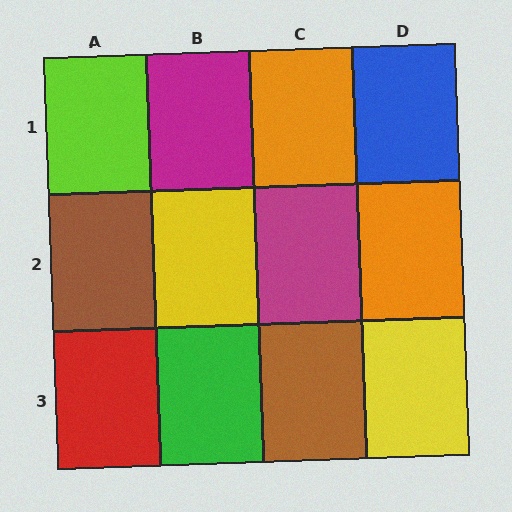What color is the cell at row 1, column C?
Orange.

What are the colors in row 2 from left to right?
Brown, yellow, magenta, orange.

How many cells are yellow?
2 cells are yellow.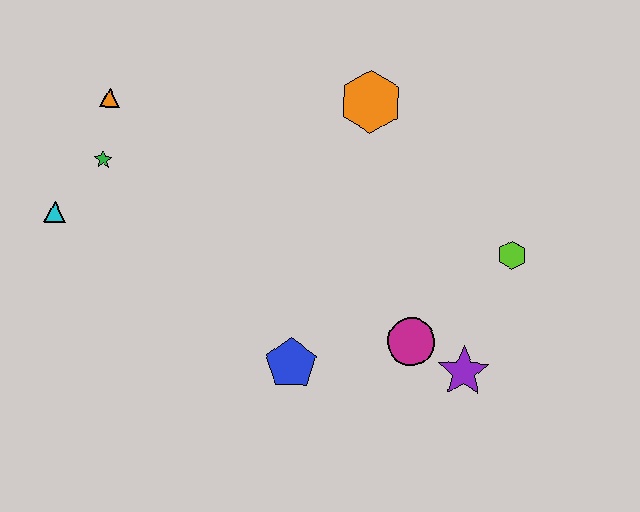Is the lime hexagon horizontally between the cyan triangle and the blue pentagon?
No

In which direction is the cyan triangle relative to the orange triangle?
The cyan triangle is below the orange triangle.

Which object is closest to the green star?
The orange triangle is closest to the green star.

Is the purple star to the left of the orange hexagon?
No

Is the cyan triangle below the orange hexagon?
Yes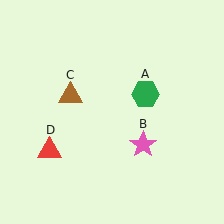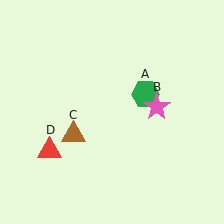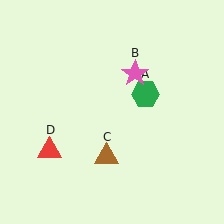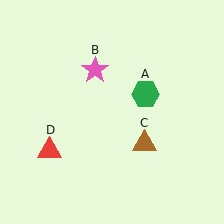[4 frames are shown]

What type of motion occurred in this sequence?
The pink star (object B), brown triangle (object C) rotated counterclockwise around the center of the scene.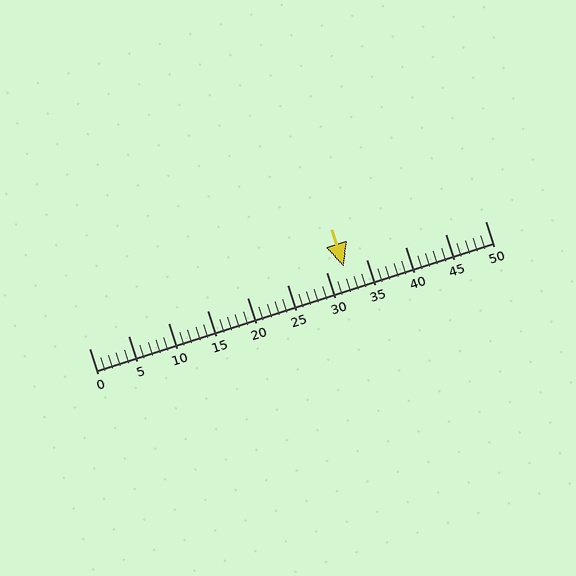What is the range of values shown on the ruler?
The ruler shows values from 0 to 50.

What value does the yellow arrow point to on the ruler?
The yellow arrow points to approximately 32.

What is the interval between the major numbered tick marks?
The major tick marks are spaced 5 units apart.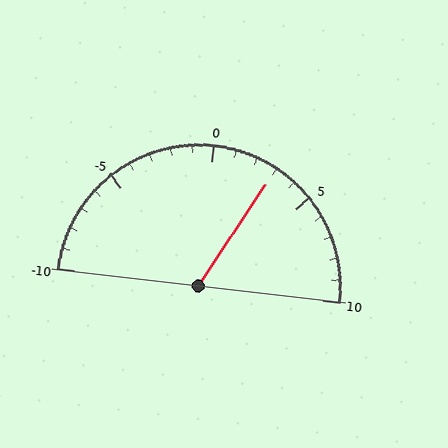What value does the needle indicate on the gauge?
The needle indicates approximately 3.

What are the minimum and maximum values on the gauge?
The gauge ranges from -10 to 10.